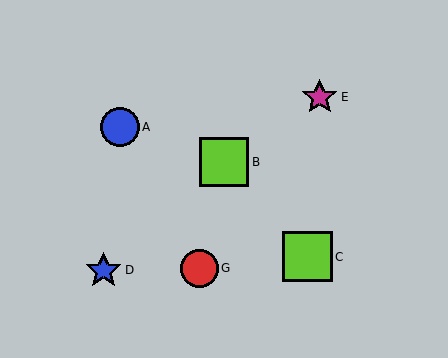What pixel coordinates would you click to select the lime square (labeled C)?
Click at (307, 257) to select the lime square C.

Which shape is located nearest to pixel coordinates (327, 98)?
The magenta star (labeled E) at (320, 97) is nearest to that location.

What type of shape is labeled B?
Shape B is a lime square.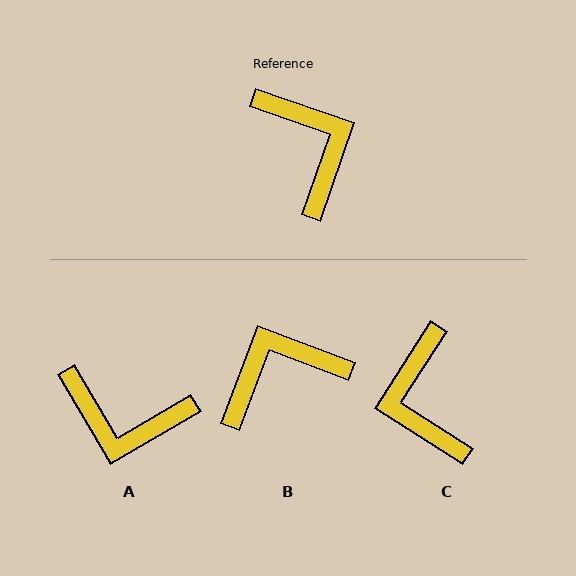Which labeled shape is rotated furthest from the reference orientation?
C, about 167 degrees away.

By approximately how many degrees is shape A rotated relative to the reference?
Approximately 130 degrees clockwise.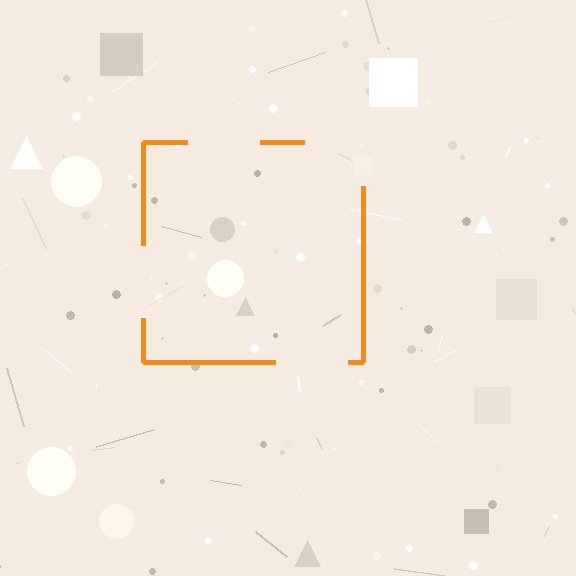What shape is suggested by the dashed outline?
The dashed outline suggests a square.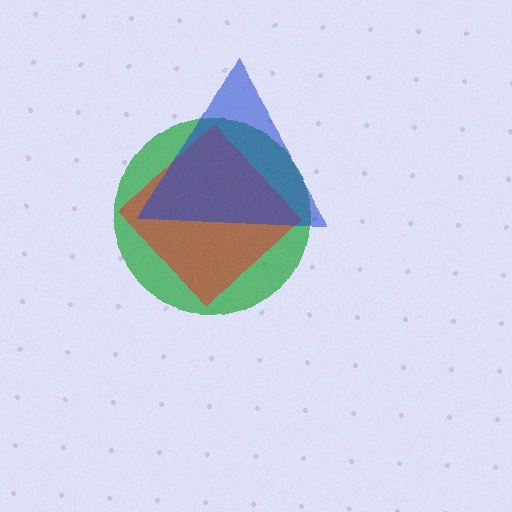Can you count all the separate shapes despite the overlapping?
Yes, there are 3 separate shapes.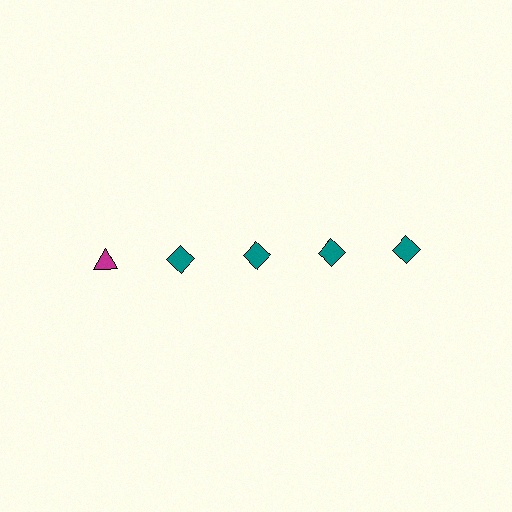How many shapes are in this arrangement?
There are 5 shapes arranged in a grid pattern.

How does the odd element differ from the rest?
It differs in both color (magenta instead of teal) and shape (triangle instead of diamond).